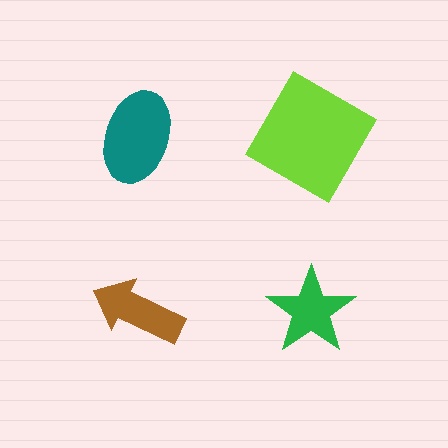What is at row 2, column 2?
A green star.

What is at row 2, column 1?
A brown arrow.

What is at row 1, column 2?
A lime square.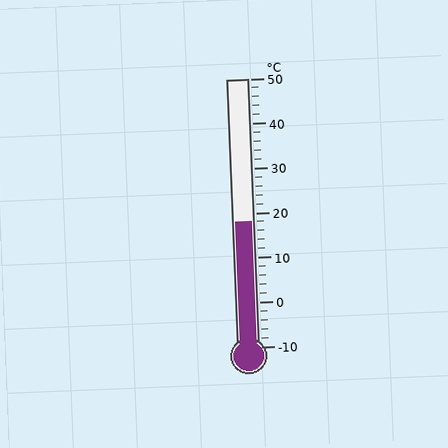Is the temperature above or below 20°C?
The temperature is below 20°C.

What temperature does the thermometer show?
The thermometer shows approximately 18°C.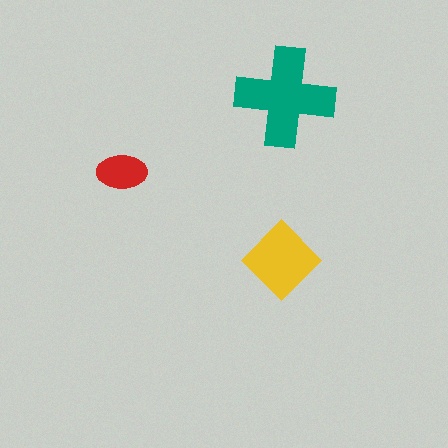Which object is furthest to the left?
The red ellipse is leftmost.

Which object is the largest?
The teal cross.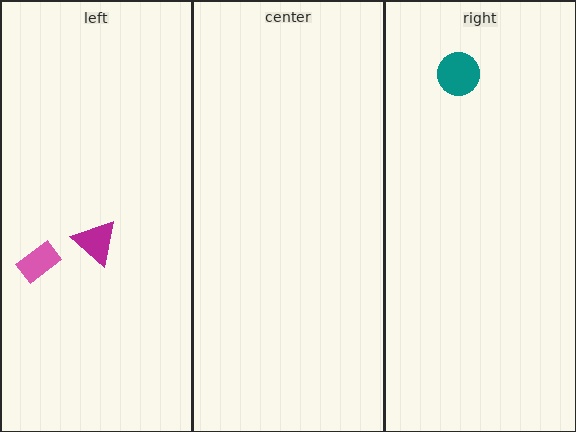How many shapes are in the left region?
2.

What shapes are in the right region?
The teal circle.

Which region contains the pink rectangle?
The left region.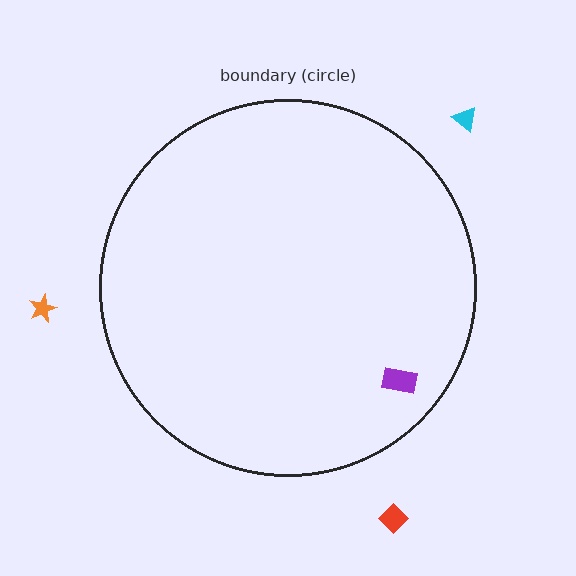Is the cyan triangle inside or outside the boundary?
Outside.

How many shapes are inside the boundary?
1 inside, 3 outside.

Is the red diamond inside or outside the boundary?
Outside.